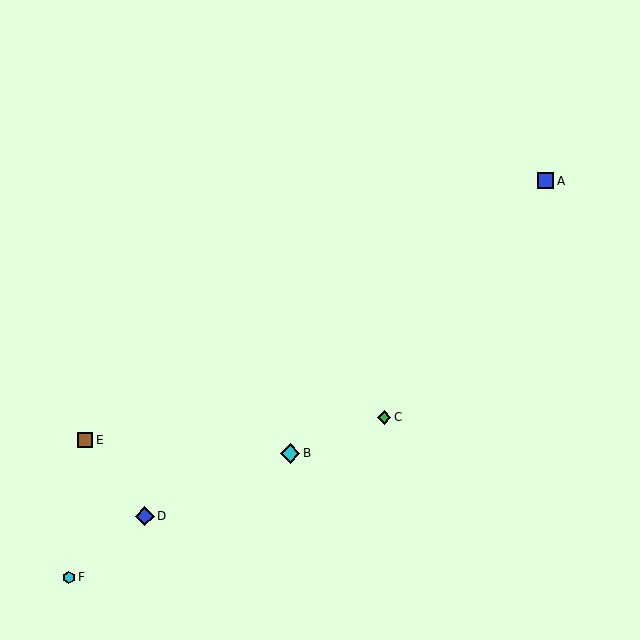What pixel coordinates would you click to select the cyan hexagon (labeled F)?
Click at (69, 577) to select the cyan hexagon F.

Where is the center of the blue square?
The center of the blue square is at (546, 181).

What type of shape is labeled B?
Shape B is a cyan diamond.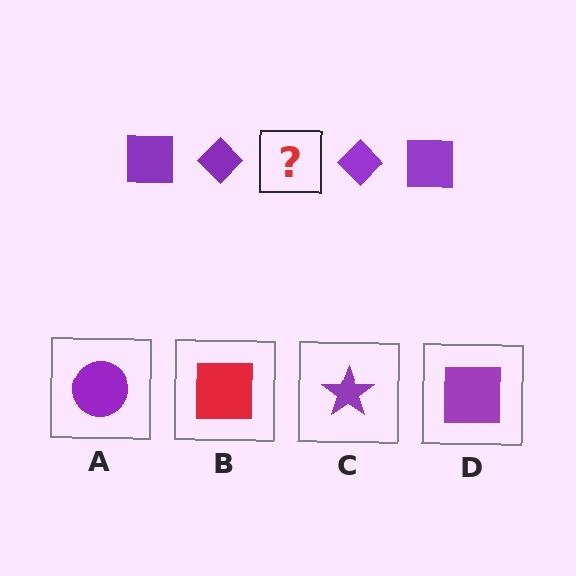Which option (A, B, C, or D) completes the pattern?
D.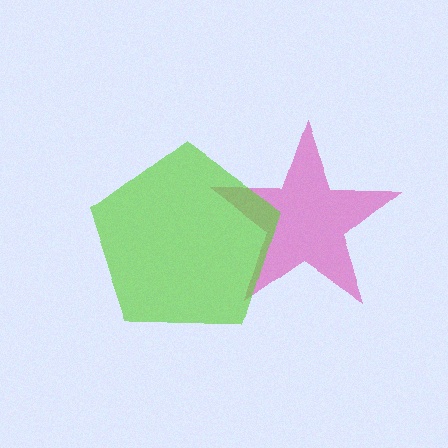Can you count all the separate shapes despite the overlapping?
Yes, there are 2 separate shapes.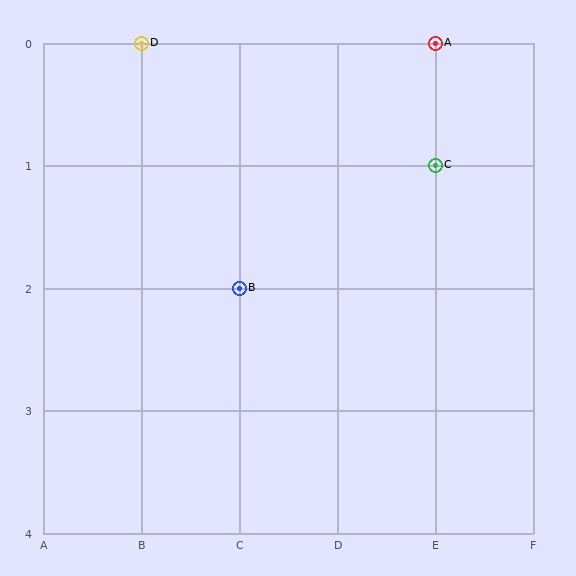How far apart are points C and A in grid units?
Points C and A are 1 row apart.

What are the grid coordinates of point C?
Point C is at grid coordinates (E, 1).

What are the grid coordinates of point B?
Point B is at grid coordinates (C, 2).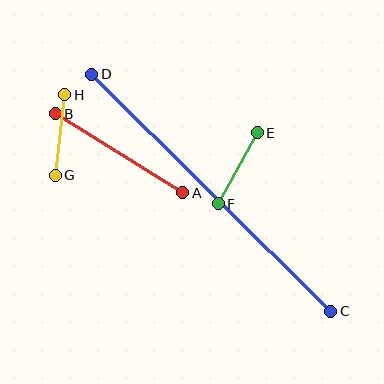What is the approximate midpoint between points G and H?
The midpoint is at approximately (60, 135) pixels.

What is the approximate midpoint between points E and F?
The midpoint is at approximately (238, 168) pixels.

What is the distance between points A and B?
The distance is approximately 150 pixels.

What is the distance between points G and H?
The distance is approximately 81 pixels.